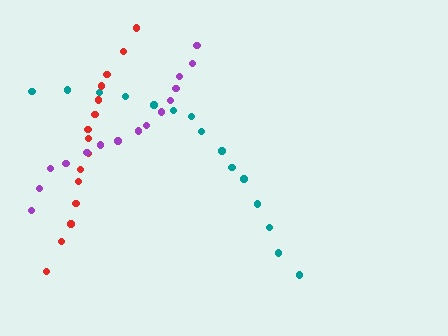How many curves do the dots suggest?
There are 3 distinct paths.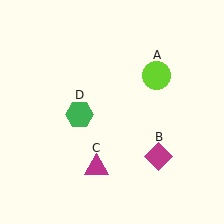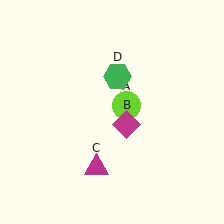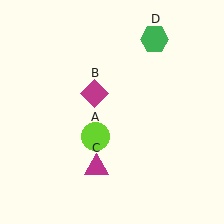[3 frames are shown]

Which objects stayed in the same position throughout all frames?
Magenta triangle (object C) remained stationary.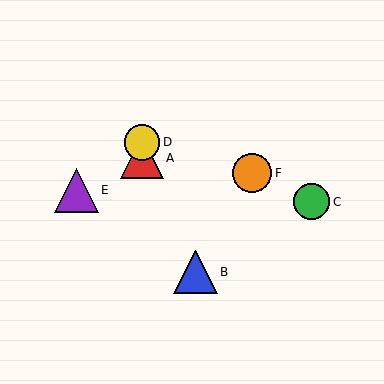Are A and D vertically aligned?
Yes, both are at x≈142.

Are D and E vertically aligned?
No, D is at x≈142 and E is at x≈76.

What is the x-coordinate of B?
Object B is at x≈195.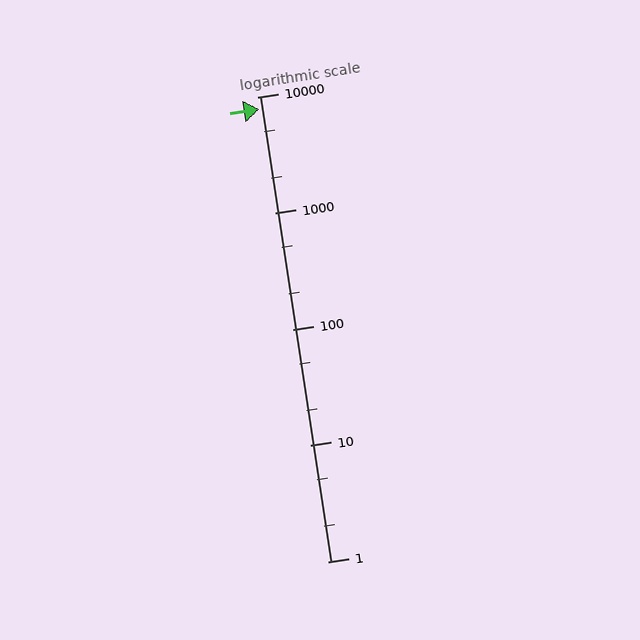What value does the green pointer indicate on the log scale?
The pointer indicates approximately 7800.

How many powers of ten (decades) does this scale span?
The scale spans 4 decades, from 1 to 10000.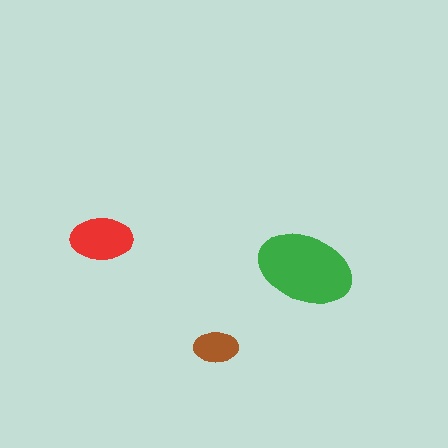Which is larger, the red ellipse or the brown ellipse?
The red one.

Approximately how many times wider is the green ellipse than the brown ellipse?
About 2 times wider.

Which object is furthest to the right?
The green ellipse is rightmost.